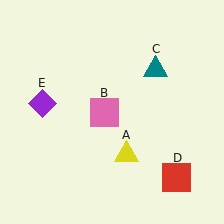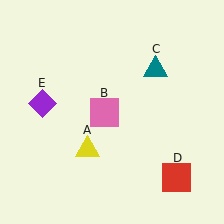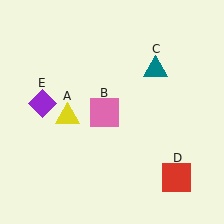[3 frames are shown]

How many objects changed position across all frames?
1 object changed position: yellow triangle (object A).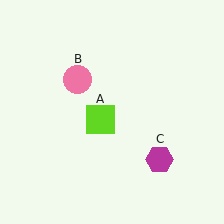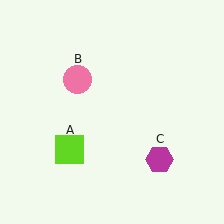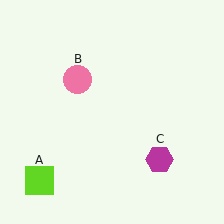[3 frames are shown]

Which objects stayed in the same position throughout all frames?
Pink circle (object B) and magenta hexagon (object C) remained stationary.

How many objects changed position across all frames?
1 object changed position: lime square (object A).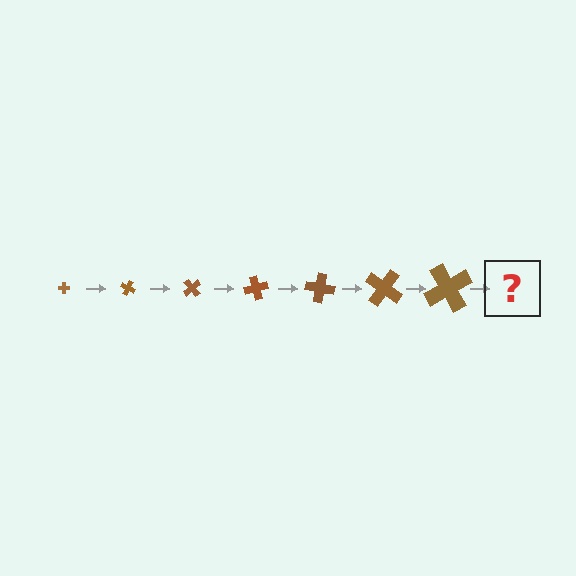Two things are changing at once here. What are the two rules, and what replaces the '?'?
The two rules are that the cross grows larger each step and it rotates 25 degrees each step. The '?' should be a cross, larger than the previous one and rotated 175 degrees from the start.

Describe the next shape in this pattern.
It should be a cross, larger than the previous one and rotated 175 degrees from the start.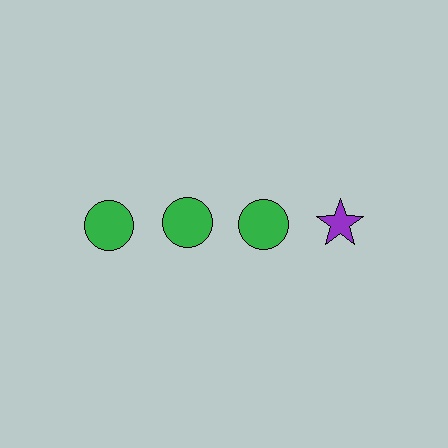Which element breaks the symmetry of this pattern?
The purple star in the top row, second from right column breaks the symmetry. All other shapes are green circles.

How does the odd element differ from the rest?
It differs in both color (purple instead of green) and shape (star instead of circle).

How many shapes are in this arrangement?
There are 4 shapes arranged in a grid pattern.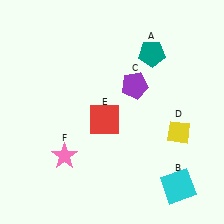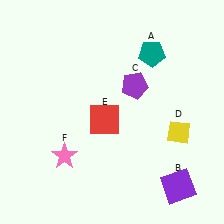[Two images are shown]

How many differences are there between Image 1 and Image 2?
There is 1 difference between the two images.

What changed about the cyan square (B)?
In Image 1, B is cyan. In Image 2, it changed to purple.